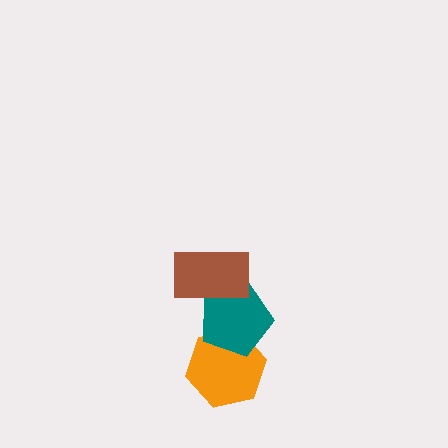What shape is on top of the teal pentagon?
The brown rectangle is on top of the teal pentagon.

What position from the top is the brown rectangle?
The brown rectangle is 1st from the top.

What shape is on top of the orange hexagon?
The teal pentagon is on top of the orange hexagon.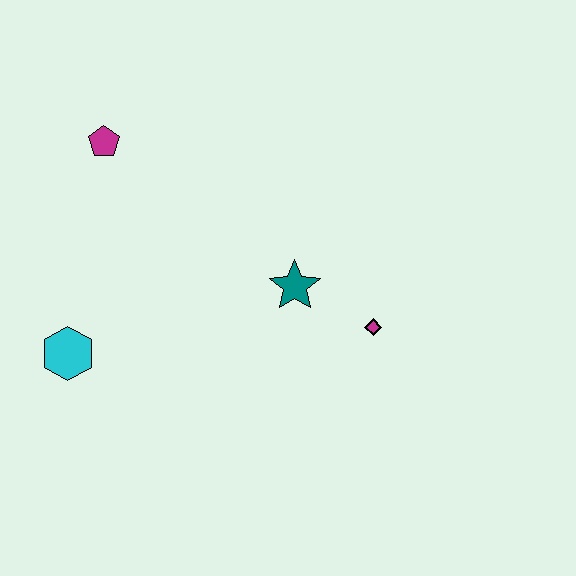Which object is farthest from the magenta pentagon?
The magenta diamond is farthest from the magenta pentagon.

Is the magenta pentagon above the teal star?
Yes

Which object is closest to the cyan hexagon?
The magenta pentagon is closest to the cyan hexagon.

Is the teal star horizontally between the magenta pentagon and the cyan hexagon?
No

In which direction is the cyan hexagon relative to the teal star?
The cyan hexagon is to the left of the teal star.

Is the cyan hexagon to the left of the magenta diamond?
Yes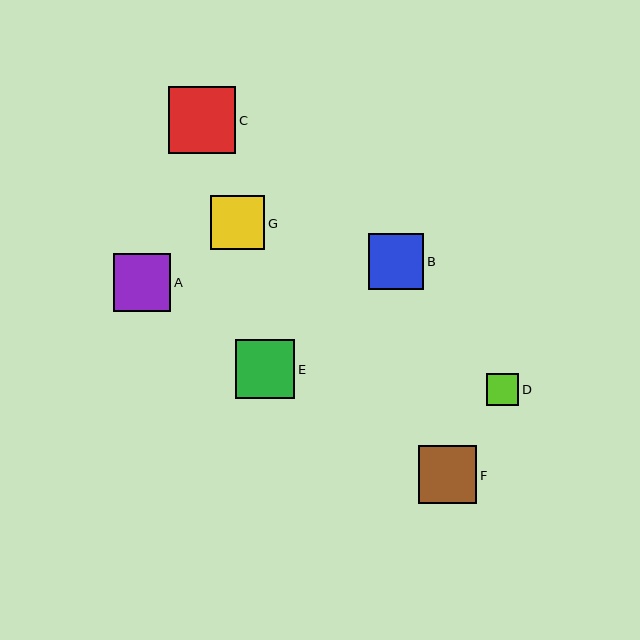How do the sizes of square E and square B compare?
Square E and square B are approximately the same size.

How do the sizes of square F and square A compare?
Square F and square A are approximately the same size.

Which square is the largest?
Square C is the largest with a size of approximately 67 pixels.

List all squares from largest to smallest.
From largest to smallest: C, E, F, A, B, G, D.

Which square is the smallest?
Square D is the smallest with a size of approximately 32 pixels.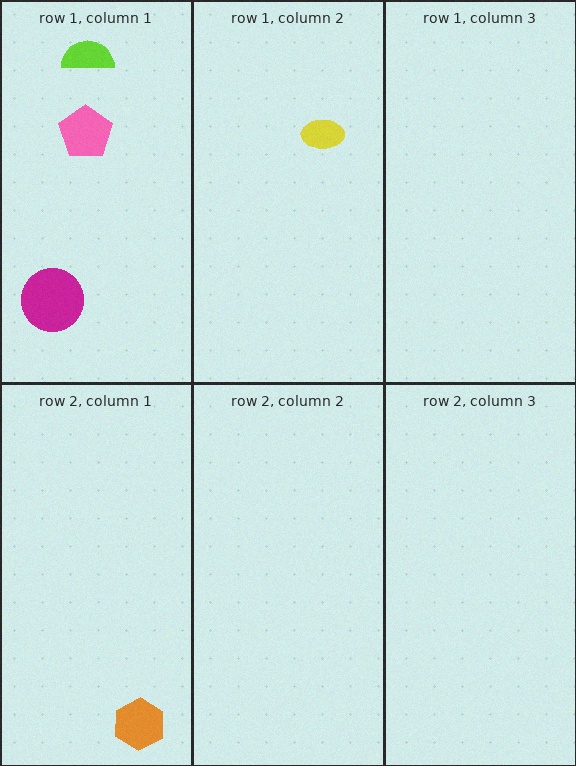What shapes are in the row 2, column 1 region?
The orange hexagon.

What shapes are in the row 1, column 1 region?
The magenta circle, the lime semicircle, the pink pentagon.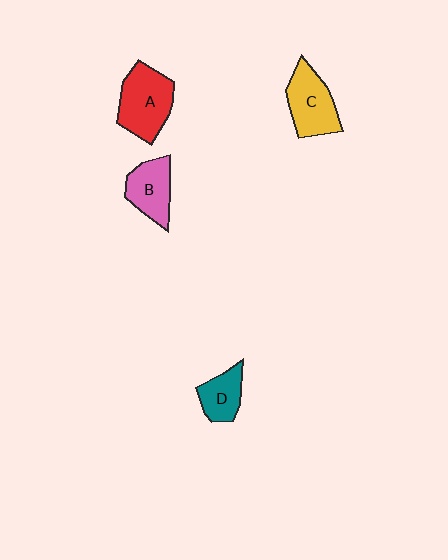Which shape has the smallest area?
Shape D (teal).